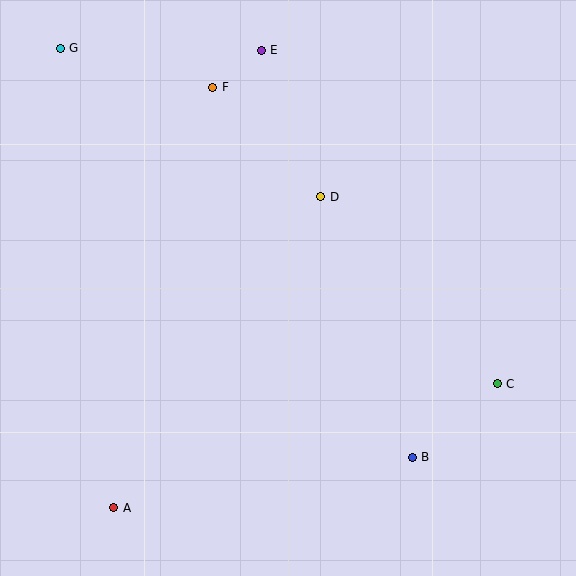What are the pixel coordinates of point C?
Point C is at (497, 384).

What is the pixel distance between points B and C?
The distance between B and C is 112 pixels.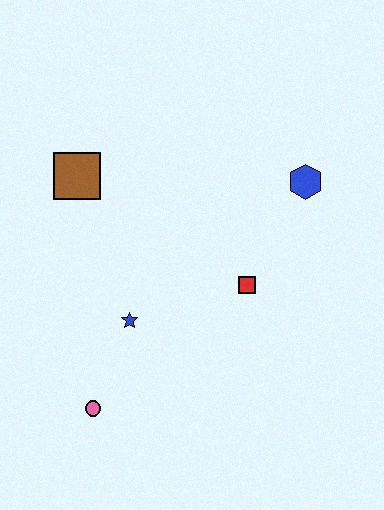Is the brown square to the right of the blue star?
No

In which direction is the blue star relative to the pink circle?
The blue star is above the pink circle.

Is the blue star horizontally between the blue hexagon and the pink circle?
Yes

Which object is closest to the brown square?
The blue star is closest to the brown square.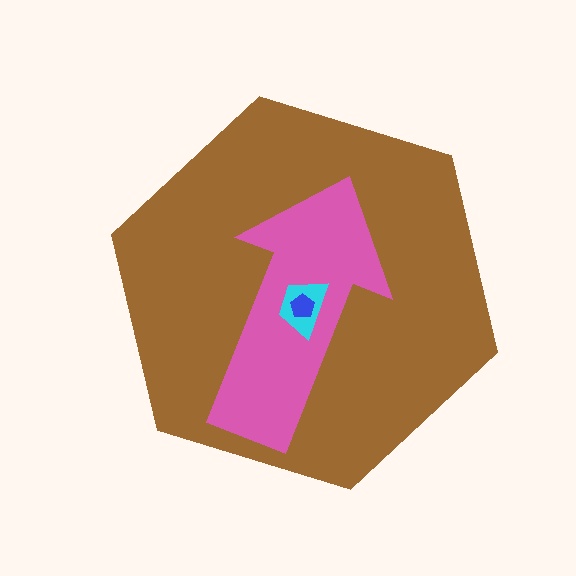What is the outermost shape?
The brown hexagon.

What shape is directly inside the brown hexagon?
The pink arrow.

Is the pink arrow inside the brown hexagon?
Yes.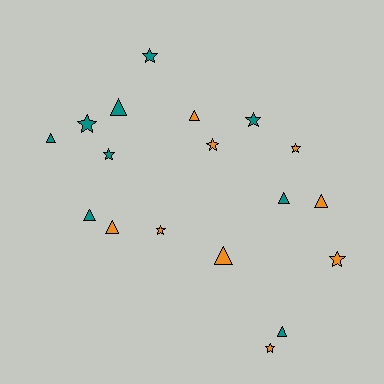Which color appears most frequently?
Orange, with 9 objects.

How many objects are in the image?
There are 18 objects.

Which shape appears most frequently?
Triangle, with 9 objects.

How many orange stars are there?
There are 5 orange stars.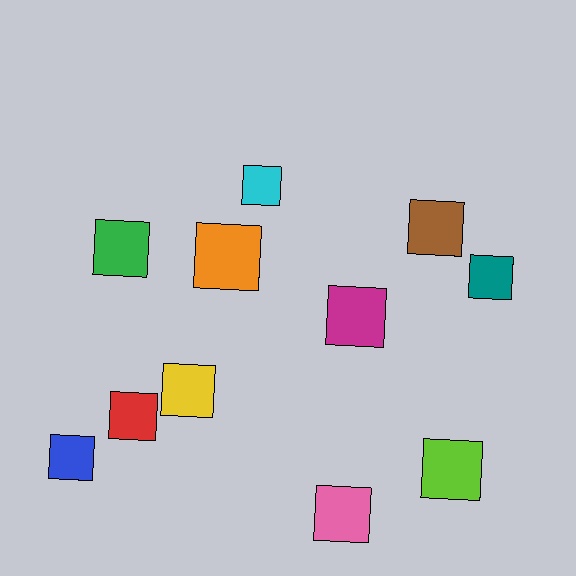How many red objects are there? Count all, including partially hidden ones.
There is 1 red object.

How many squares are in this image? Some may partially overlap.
There are 11 squares.